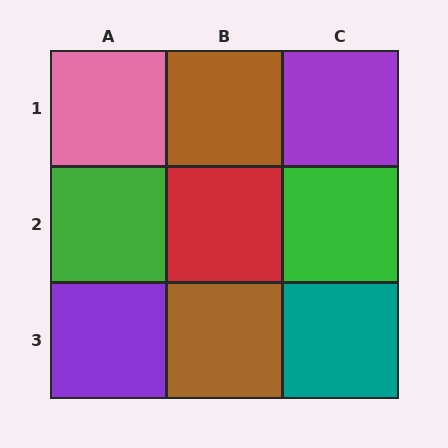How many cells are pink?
1 cell is pink.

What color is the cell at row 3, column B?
Brown.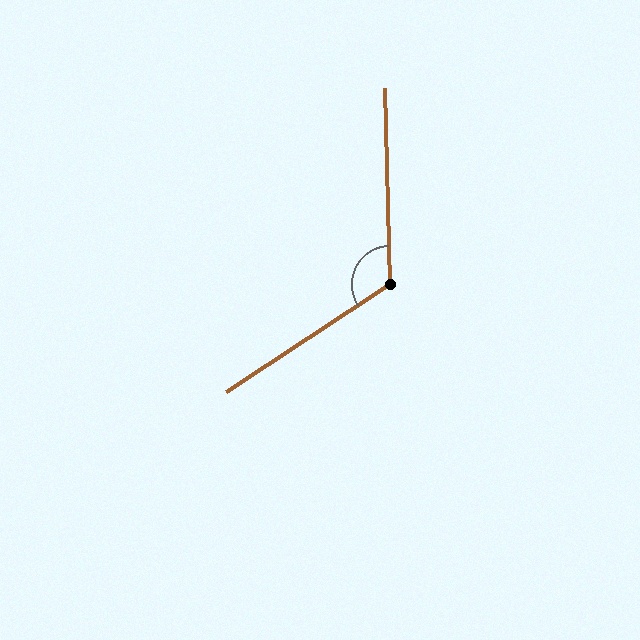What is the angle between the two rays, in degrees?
Approximately 122 degrees.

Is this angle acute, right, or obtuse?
It is obtuse.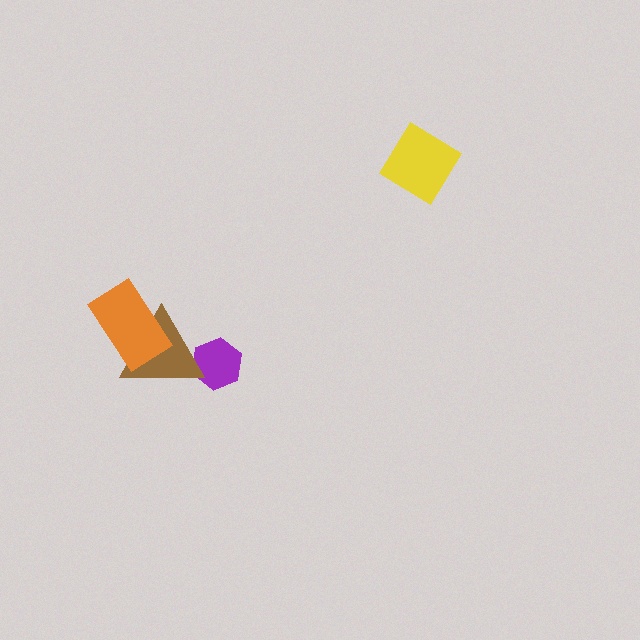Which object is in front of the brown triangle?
The orange rectangle is in front of the brown triangle.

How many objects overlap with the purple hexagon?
1 object overlaps with the purple hexagon.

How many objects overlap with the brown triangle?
2 objects overlap with the brown triangle.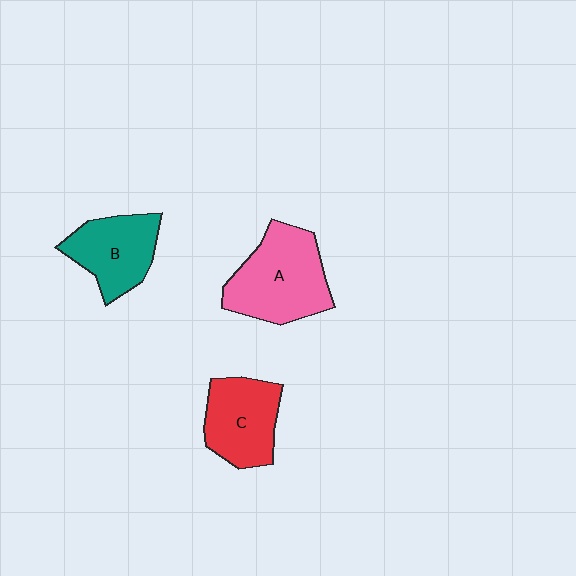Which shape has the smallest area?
Shape B (teal).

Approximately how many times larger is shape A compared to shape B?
Approximately 1.4 times.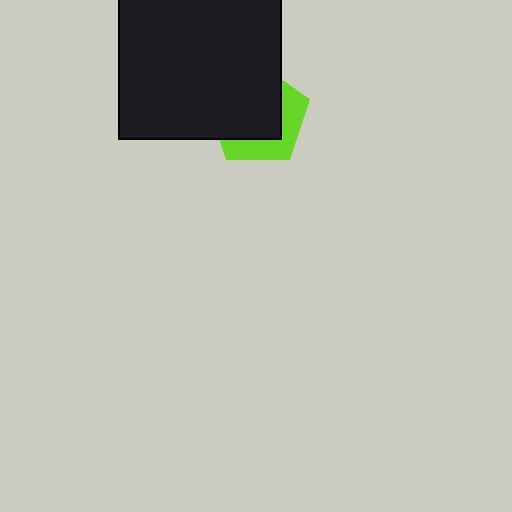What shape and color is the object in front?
The object in front is a black square.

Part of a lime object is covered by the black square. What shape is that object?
It is a pentagon.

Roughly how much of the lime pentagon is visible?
A small part of it is visible (roughly 37%).